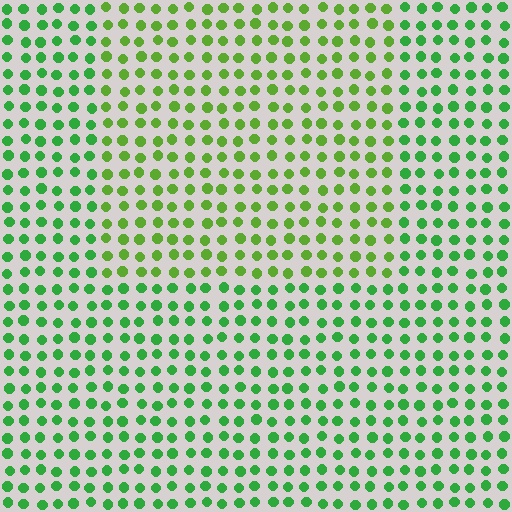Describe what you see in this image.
The image is filled with small green elements in a uniform arrangement. A rectangle-shaped region is visible where the elements are tinted to a slightly different hue, forming a subtle color boundary.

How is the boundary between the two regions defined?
The boundary is defined purely by a slight shift in hue (about 29 degrees). Spacing, size, and orientation are identical on both sides.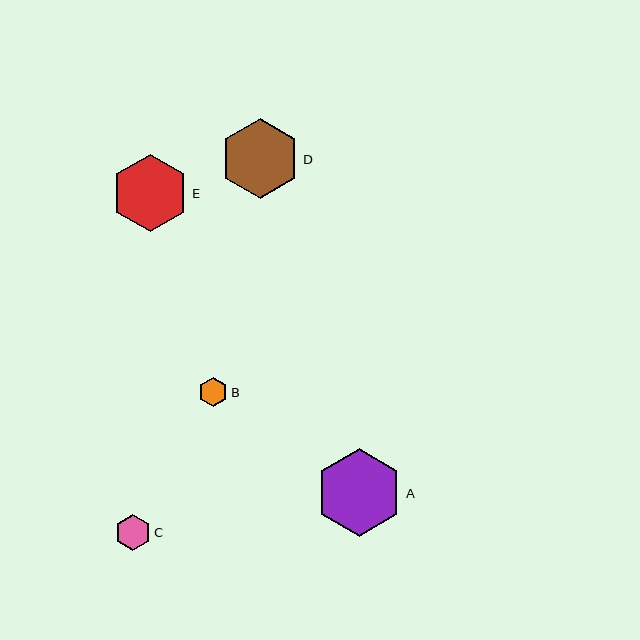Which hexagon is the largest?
Hexagon A is the largest with a size of approximately 87 pixels.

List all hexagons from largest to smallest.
From largest to smallest: A, D, E, C, B.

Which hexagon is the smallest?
Hexagon B is the smallest with a size of approximately 29 pixels.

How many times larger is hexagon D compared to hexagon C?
Hexagon D is approximately 2.2 times the size of hexagon C.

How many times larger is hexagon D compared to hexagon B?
Hexagon D is approximately 2.8 times the size of hexagon B.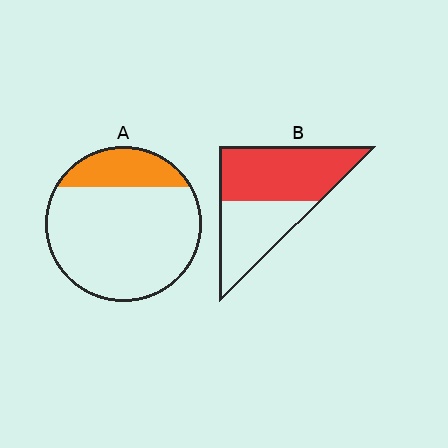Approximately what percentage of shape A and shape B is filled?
A is approximately 20% and B is approximately 60%.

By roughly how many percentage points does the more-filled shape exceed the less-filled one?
By roughly 35 percentage points (B over A).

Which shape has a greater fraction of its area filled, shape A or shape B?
Shape B.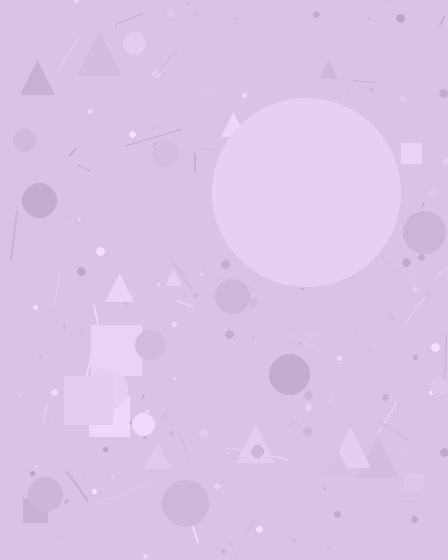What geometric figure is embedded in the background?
A circle is embedded in the background.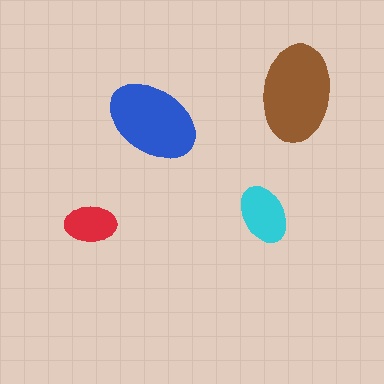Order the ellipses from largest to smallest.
the brown one, the blue one, the cyan one, the red one.